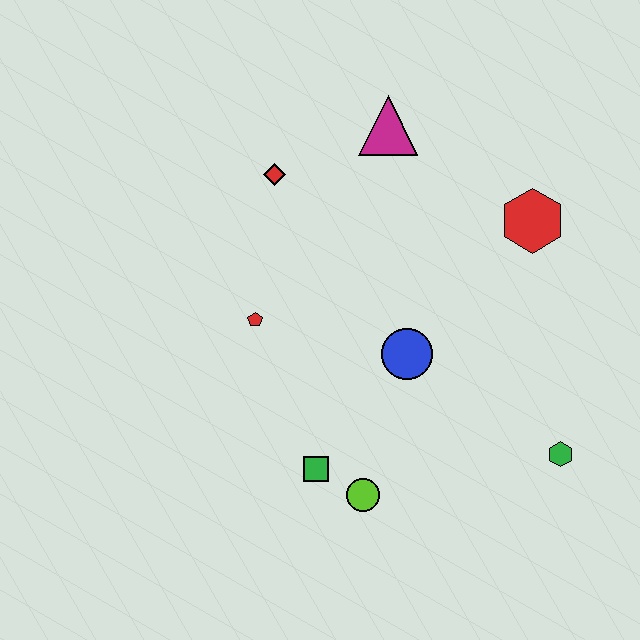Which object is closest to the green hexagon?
The blue circle is closest to the green hexagon.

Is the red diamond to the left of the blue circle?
Yes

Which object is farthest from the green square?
The magenta triangle is farthest from the green square.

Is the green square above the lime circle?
Yes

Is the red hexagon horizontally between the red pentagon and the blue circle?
No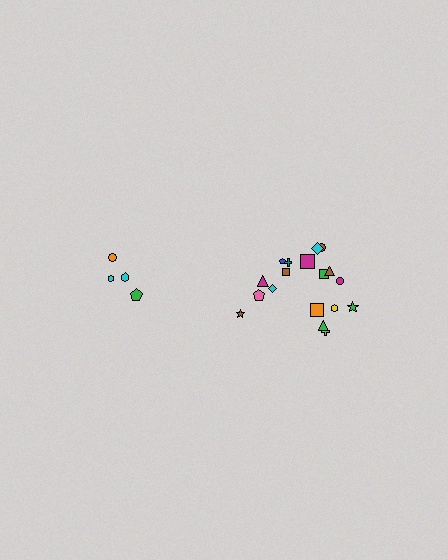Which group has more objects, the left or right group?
The right group.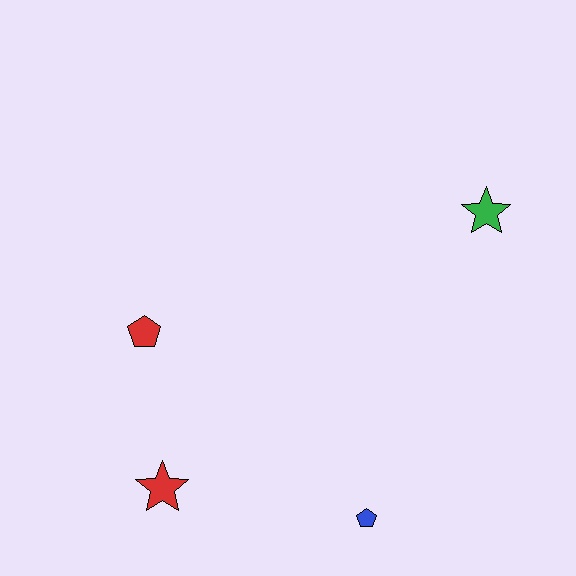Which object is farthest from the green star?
The red star is farthest from the green star.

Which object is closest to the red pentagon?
The red star is closest to the red pentagon.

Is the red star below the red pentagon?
Yes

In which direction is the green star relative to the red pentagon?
The green star is to the right of the red pentagon.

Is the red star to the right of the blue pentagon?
No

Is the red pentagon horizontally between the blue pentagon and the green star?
No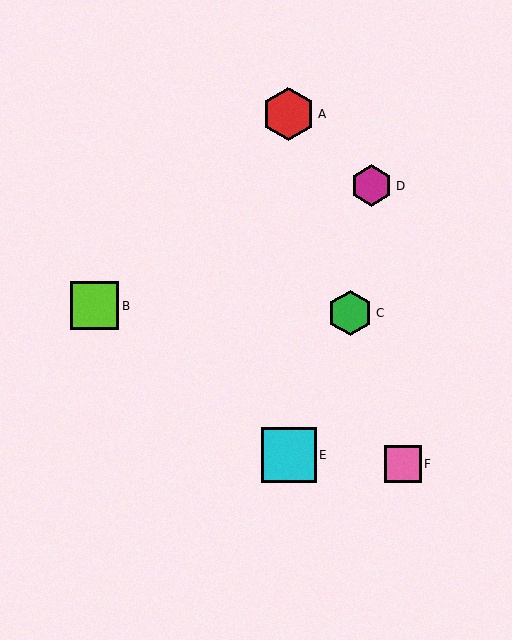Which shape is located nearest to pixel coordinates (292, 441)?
The cyan square (labeled E) at (289, 455) is nearest to that location.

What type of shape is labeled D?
Shape D is a magenta hexagon.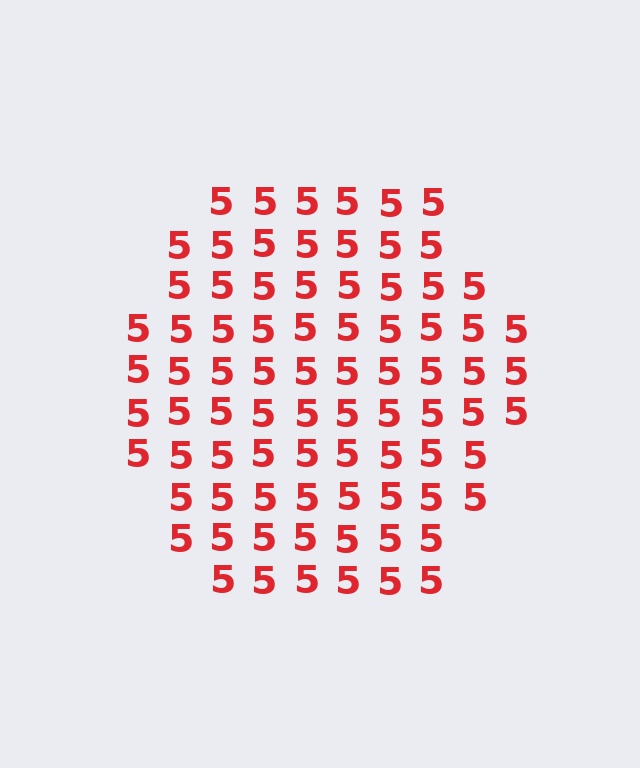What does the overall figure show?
The overall figure shows a hexagon.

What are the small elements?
The small elements are digit 5's.